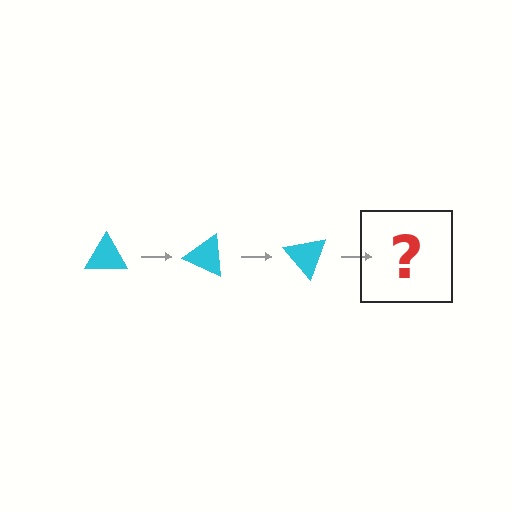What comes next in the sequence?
The next element should be a cyan triangle rotated 75 degrees.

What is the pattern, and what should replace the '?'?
The pattern is that the triangle rotates 25 degrees each step. The '?' should be a cyan triangle rotated 75 degrees.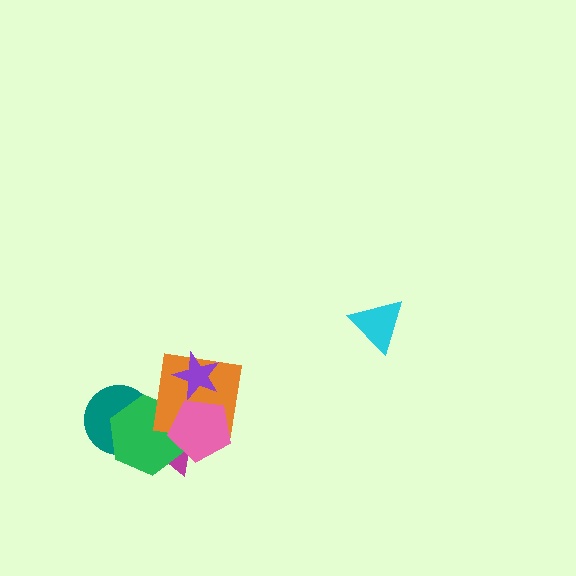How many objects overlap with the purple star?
2 objects overlap with the purple star.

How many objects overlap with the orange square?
4 objects overlap with the orange square.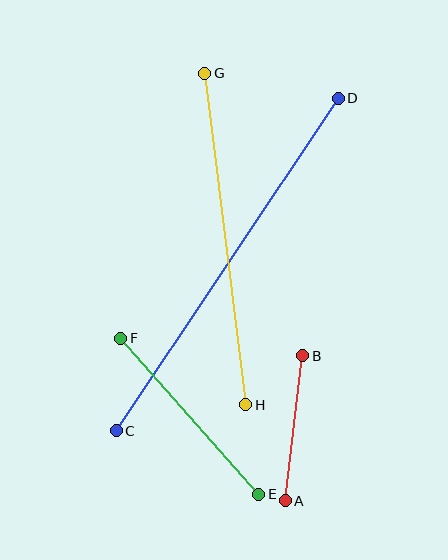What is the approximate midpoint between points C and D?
The midpoint is at approximately (227, 265) pixels.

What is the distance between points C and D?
The distance is approximately 400 pixels.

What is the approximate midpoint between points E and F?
The midpoint is at approximately (190, 416) pixels.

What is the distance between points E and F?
The distance is approximately 208 pixels.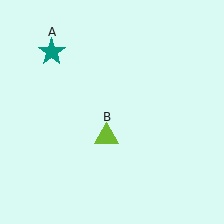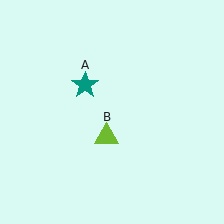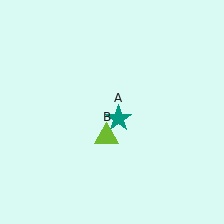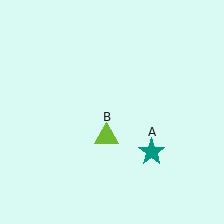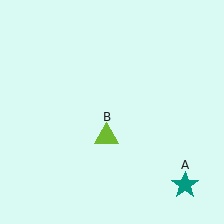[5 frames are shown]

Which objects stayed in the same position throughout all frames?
Lime triangle (object B) remained stationary.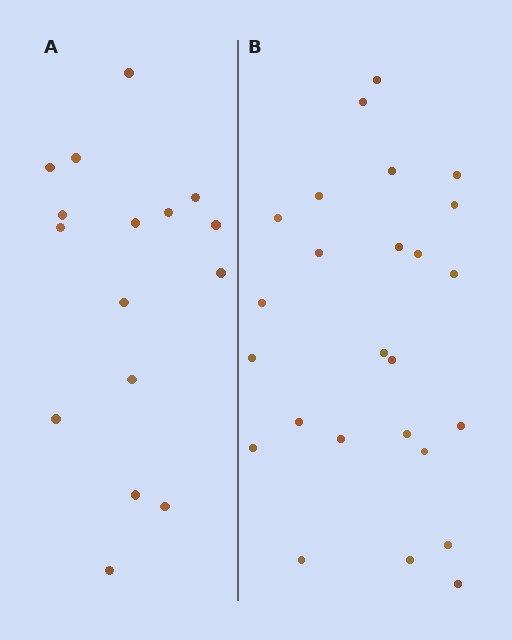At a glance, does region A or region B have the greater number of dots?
Region B (the right region) has more dots.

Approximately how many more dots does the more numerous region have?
Region B has roughly 8 or so more dots than region A.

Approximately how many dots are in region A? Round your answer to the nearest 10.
About 20 dots. (The exact count is 16, which rounds to 20.)